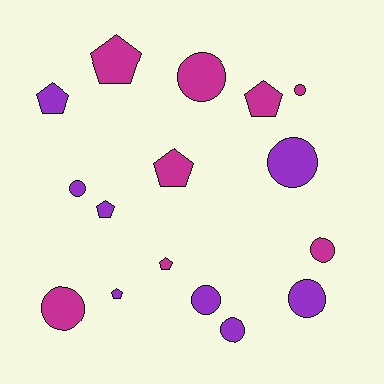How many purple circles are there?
There are 5 purple circles.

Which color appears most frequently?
Purple, with 8 objects.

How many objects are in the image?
There are 16 objects.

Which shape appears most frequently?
Circle, with 9 objects.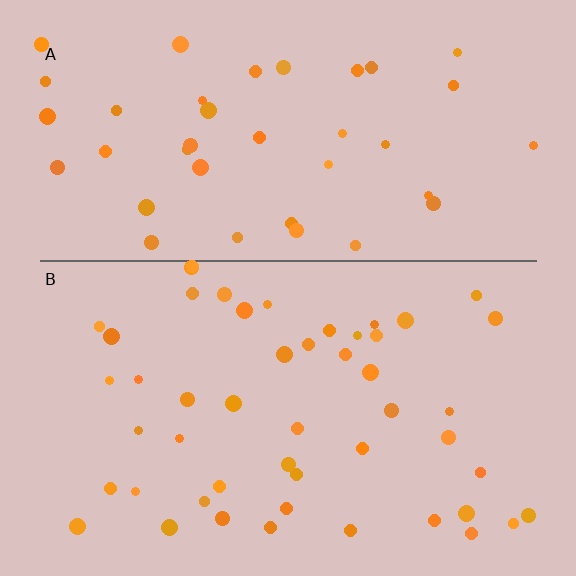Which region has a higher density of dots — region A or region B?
B (the bottom).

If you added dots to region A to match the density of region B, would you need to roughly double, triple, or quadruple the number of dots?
Approximately double.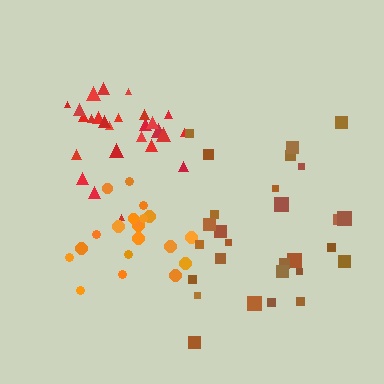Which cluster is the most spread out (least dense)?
Brown.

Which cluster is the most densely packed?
Red.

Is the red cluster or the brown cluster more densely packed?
Red.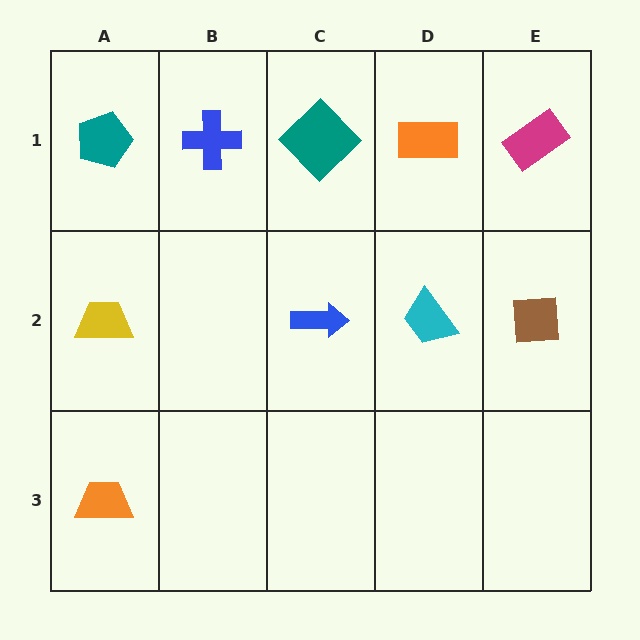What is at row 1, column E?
A magenta rectangle.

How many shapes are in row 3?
1 shape.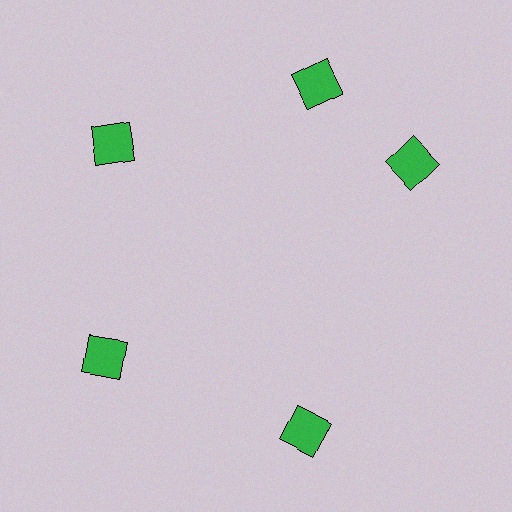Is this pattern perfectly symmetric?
No. The 5 green squares are arranged in a ring, but one element near the 3 o'clock position is rotated out of alignment along the ring, breaking the 5-fold rotational symmetry.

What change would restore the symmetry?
The symmetry would be restored by rotating it back into even spacing with its neighbors so that all 5 squares sit at equal angles and equal distance from the center.